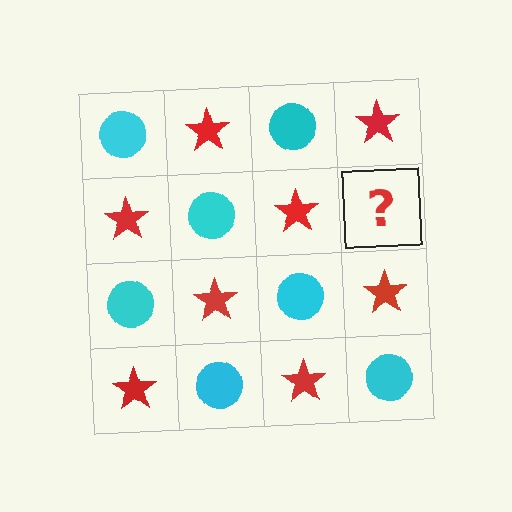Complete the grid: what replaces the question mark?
The question mark should be replaced with a cyan circle.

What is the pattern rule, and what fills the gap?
The rule is that it alternates cyan circle and red star in a checkerboard pattern. The gap should be filled with a cyan circle.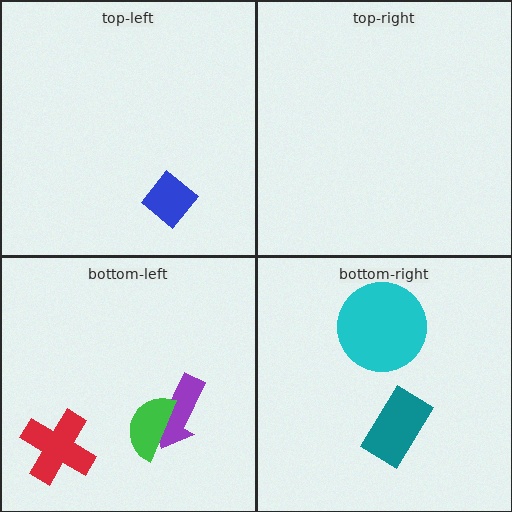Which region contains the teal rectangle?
The bottom-right region.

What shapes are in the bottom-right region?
The teal rectangle, the cyan circle.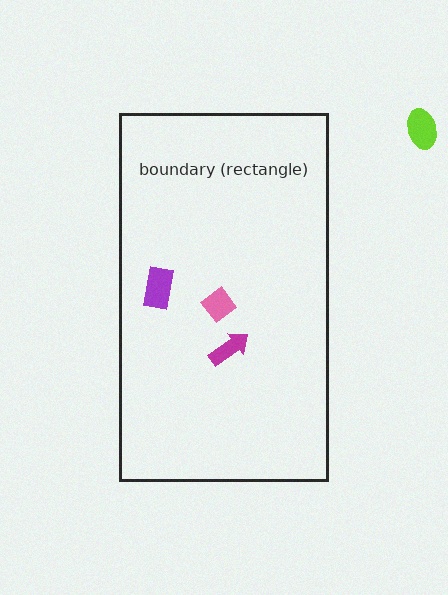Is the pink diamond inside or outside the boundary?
Inside.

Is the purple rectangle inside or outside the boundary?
Inside.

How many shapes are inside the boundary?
3 inside, 1 outside.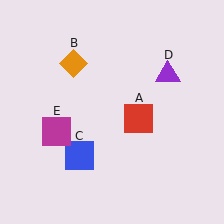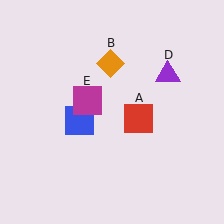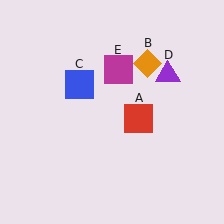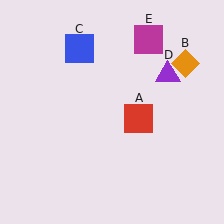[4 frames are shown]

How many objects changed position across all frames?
3 objects changed position: orange diamond (object B), blue square (object C), magenta square (object E).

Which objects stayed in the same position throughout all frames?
Red square (object A) and purple triangle (object D) remained stationary.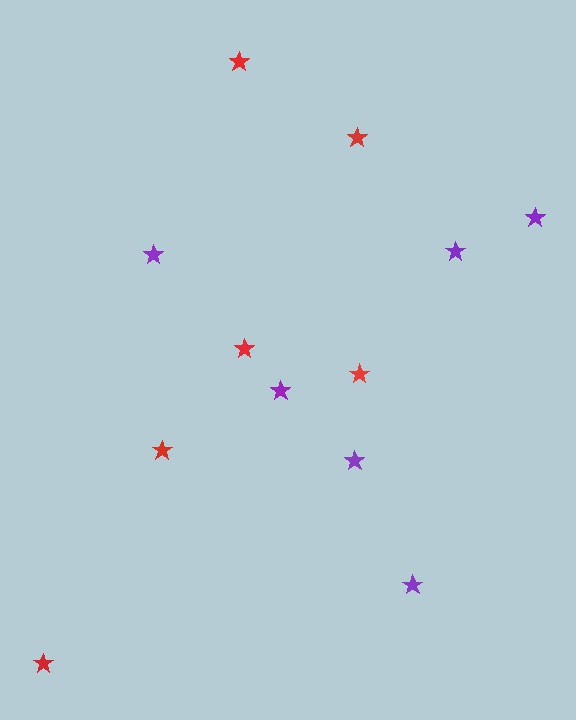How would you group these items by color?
There are 2 groups: one group of purple stars (6) and one group of red stars (6).